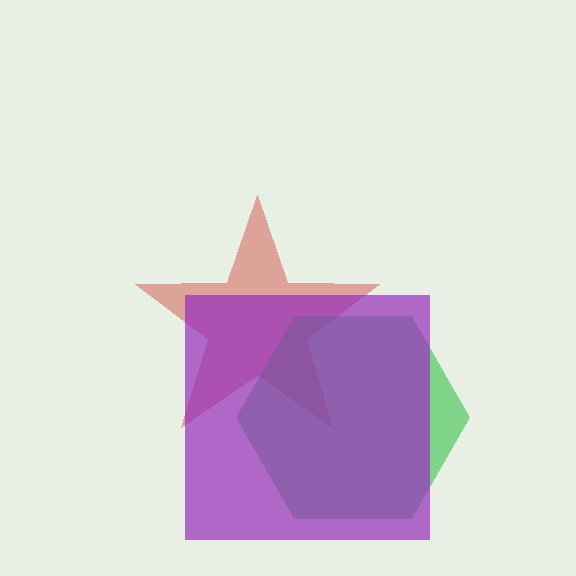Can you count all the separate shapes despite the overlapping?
Yes, there are 3 separate shapes.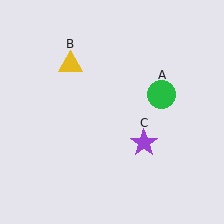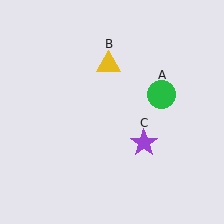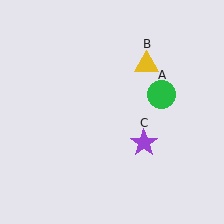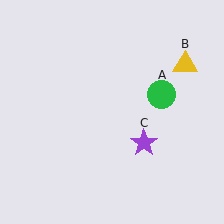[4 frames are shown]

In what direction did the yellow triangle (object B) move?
The yellow triangle (object B) moved right.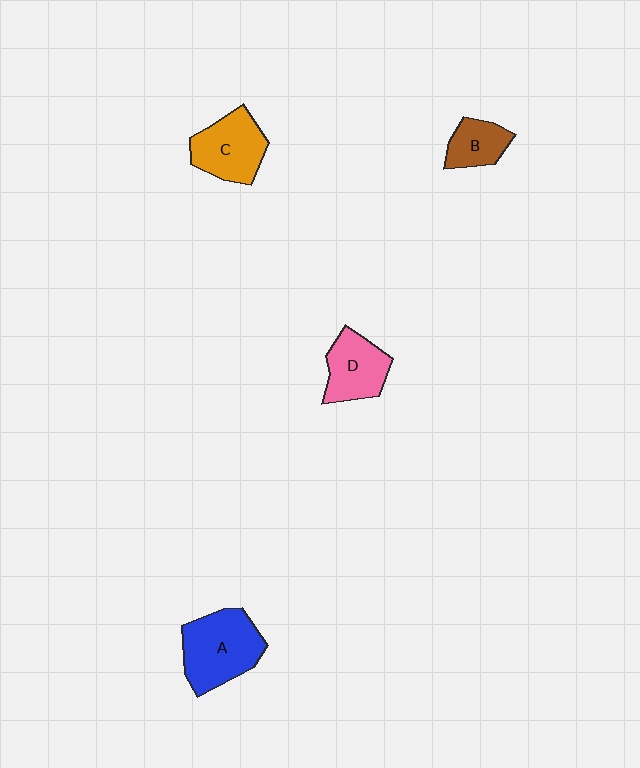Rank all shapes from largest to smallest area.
From largest to smallest: A (blue), C (orange), D (pink), B (brown).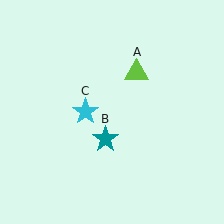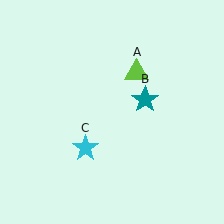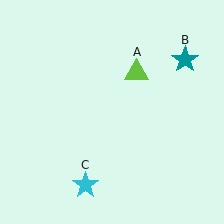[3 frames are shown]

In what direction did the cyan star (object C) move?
The cyan star (object C) moved down.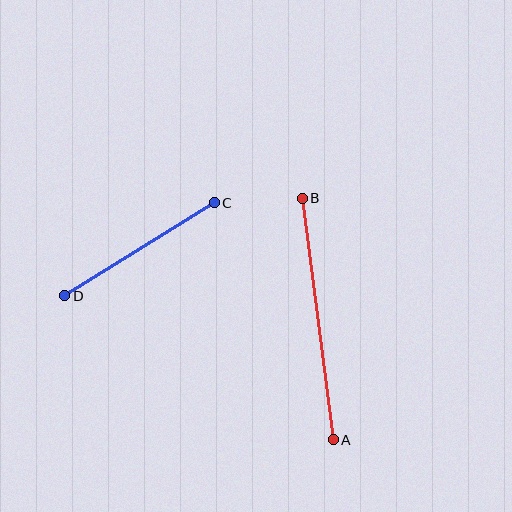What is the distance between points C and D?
The distance is approximately 176 pixels.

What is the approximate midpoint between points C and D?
The midpoint is at approximately (140, 249) pixels.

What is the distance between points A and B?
The distance is approximately 243 pixels.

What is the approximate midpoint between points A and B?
The midpoint is at approximately (318, 319) pixels.